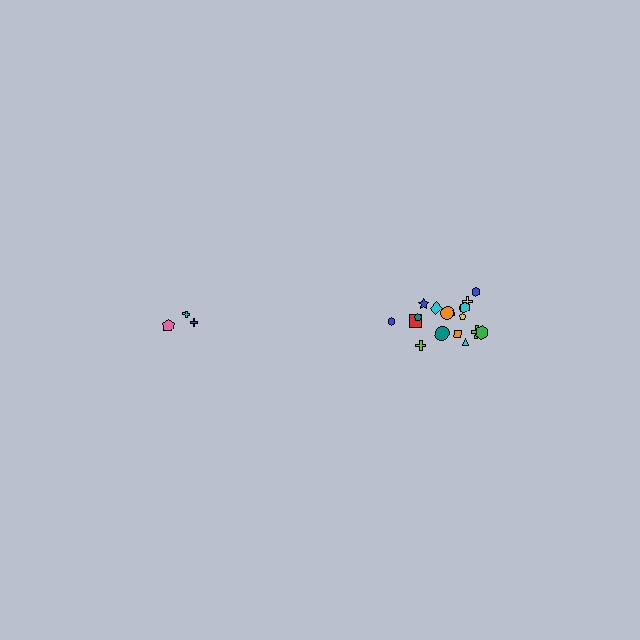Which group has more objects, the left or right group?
The right group.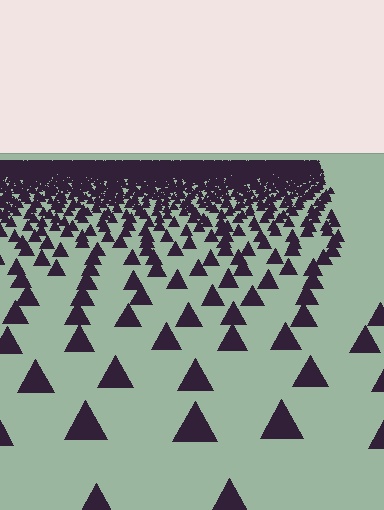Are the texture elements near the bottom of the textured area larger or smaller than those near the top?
Larger. Near the bottom, elements are closer to the viewer and appear at a bigger on-screen size.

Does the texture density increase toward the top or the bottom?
Density increases toward the top.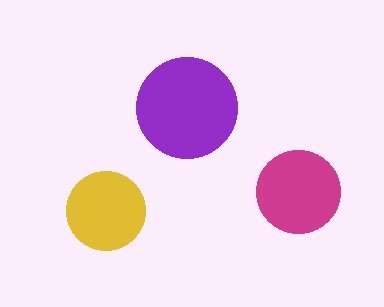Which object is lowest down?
The yellow circle is bottommost.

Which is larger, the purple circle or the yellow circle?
The purple one.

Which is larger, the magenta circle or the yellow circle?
The magenta one.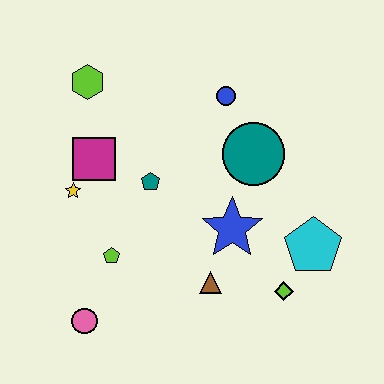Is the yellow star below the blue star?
No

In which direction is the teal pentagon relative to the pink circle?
The teal pentagon is above the pink circle.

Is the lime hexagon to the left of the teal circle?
Yes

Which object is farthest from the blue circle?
The pink circle is farthest from the blue circle.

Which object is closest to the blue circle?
The teal circle is closest to the blue circle.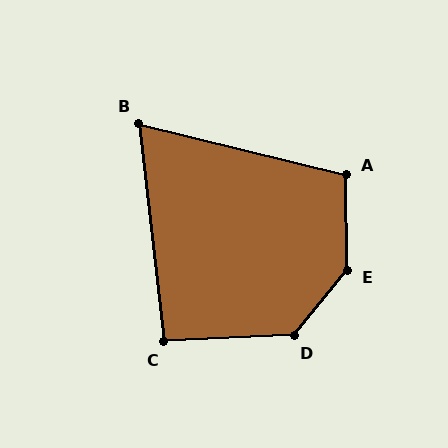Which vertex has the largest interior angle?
E, at approximately 140 degrees.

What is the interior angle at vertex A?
Approximately 105 degrees (obtuse).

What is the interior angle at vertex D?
Approximately 132 degrees (obtuse).